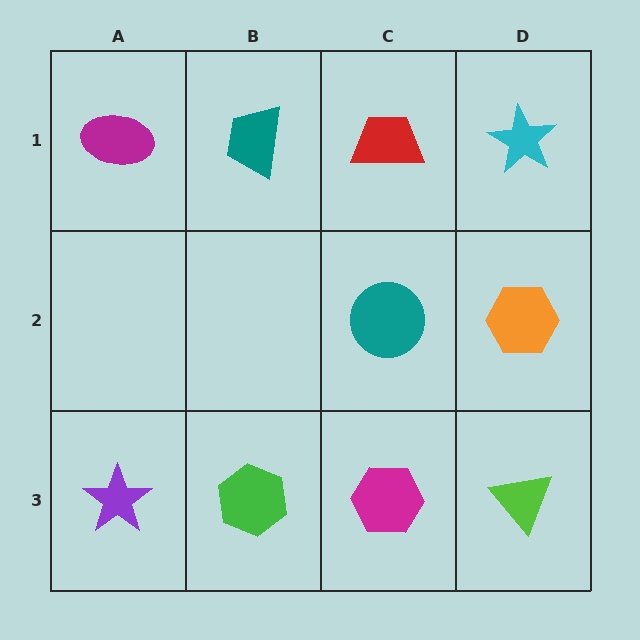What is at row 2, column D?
An orange hexagon.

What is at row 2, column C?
A teal circle.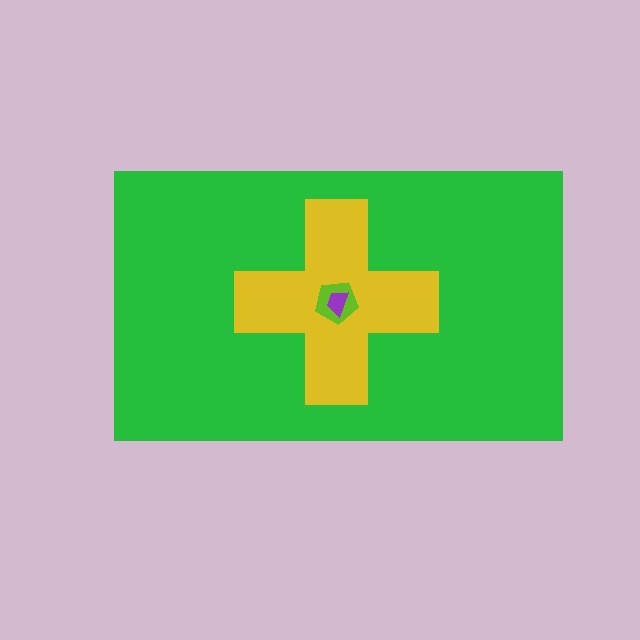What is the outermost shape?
The green rectangle.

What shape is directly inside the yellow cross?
The lime pentagon.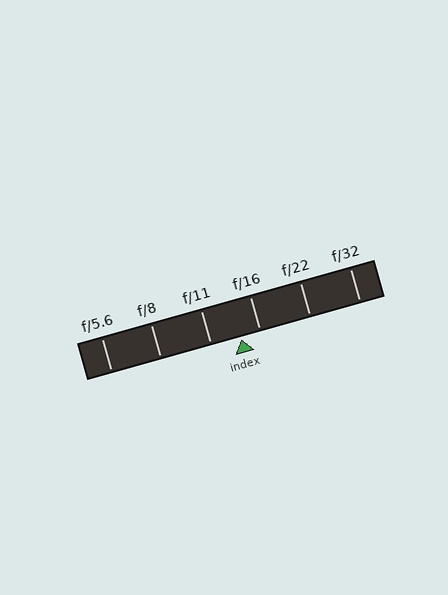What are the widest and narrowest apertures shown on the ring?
The widest aperture shown is f/5.6 and the narrowest is f/32.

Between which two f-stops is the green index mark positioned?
The index mark is between f/11 and f/16.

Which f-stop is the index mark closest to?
The index mark is closest to f/16.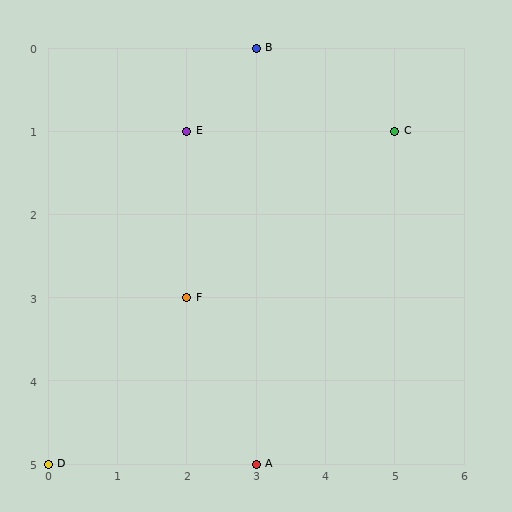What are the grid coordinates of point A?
Point A is at grid coordinates (3, 5).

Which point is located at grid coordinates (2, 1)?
Point E is at (2, 1).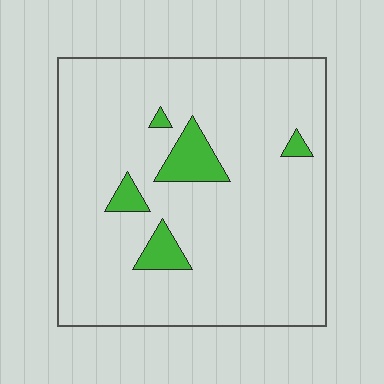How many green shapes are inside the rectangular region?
5.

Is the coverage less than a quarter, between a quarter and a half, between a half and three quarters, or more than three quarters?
Less than a quarter.